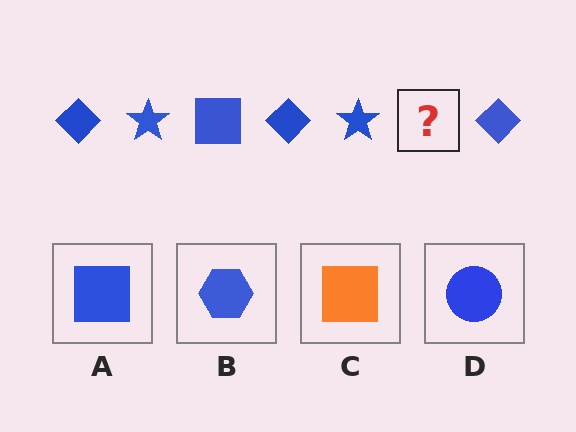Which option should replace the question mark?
Option A.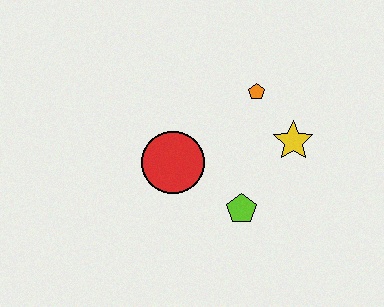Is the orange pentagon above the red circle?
Yes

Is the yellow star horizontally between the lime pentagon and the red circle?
No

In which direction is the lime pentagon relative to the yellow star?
The lime pentagon is below the yellow star.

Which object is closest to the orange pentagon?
The yellow star is closest to the orange pentagon.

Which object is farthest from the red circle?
The yellow star is farthest from the red circle.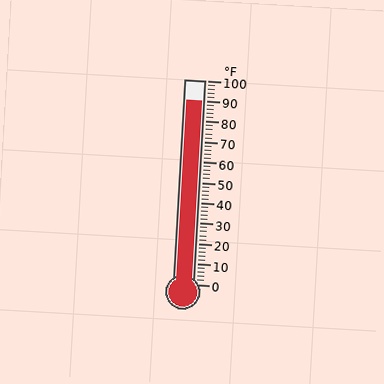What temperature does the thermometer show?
The thermometer shows approximately 90°F.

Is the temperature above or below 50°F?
The temperature is above 50°F.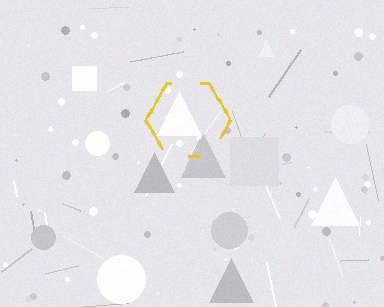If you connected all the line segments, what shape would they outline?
They would outline a hexagon.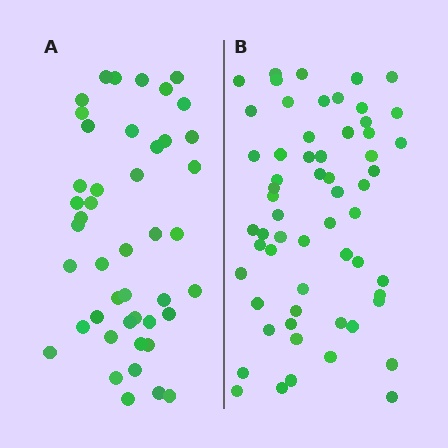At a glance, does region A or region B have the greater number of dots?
Region B (the right region) has more dots.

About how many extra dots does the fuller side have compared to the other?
Region B has approximately 15 more dots than region A.